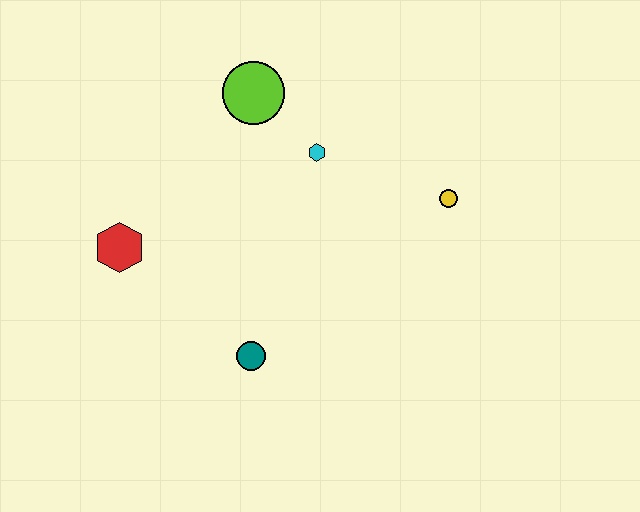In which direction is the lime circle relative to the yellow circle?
The lime circle is to the left of the yellow circle.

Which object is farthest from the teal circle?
The lime circle is farthest from the teal circle.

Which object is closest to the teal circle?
The red hexagon is closest to the teal circle.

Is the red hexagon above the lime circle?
No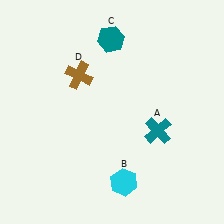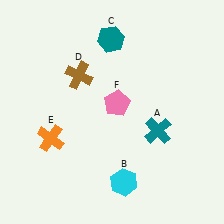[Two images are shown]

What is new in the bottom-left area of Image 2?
An orange cross (E) was added in the bottom-left area of Image 2.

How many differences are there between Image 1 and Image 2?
There are 2 differences between the two images.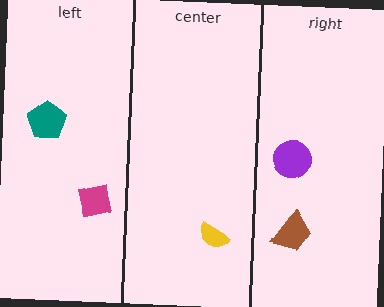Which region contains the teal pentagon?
The left region.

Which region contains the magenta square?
The left region.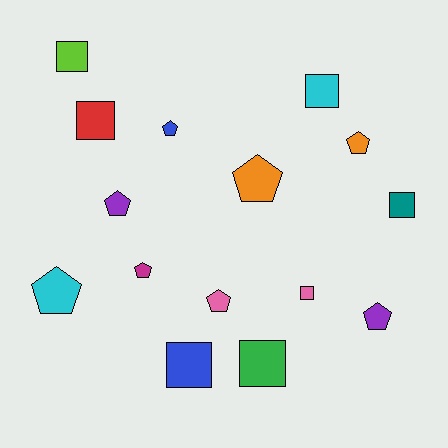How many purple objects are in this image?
There are 2 purple objects.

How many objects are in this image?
There are 15 objects.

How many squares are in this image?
There are 7 squares.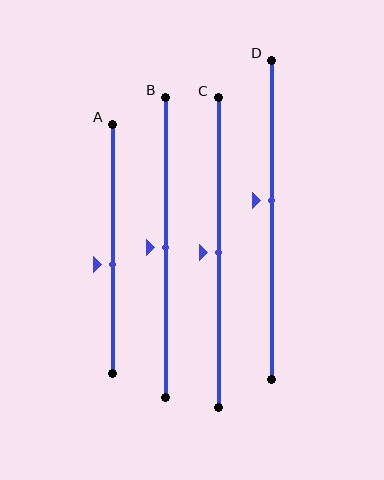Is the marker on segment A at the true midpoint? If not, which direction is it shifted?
No, the marker on segment A is shifted downward by about 6% of the segment length.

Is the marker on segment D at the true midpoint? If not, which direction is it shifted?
No, the marker on segment D is shifted upward by about 6% of the segment length.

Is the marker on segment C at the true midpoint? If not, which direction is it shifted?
Yes, the marker on segment C is at the true midpoint.